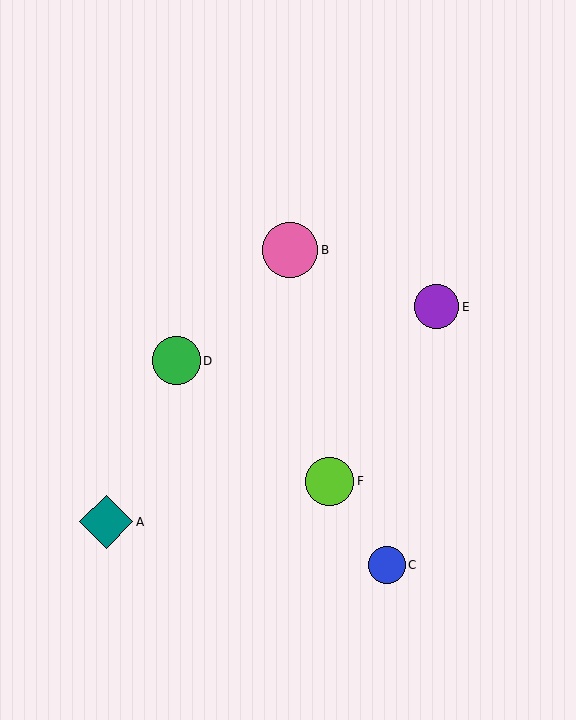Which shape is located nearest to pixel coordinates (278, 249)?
The pink circle (labeled B) at (290, 250) is nearest to that location.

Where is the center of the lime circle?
The center of the lime circle is at (330, 481).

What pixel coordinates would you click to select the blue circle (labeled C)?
Click at (387, 565) to select the blue circle C.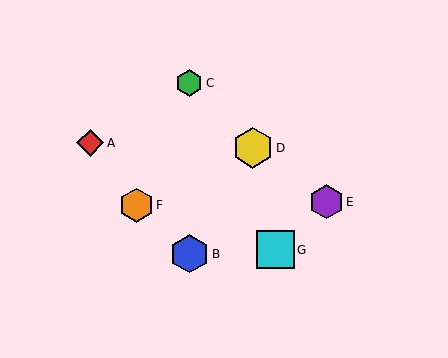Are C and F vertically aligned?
No, C is at x≈189 and F is at x≈136.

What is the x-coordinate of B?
Object B is at x≈189.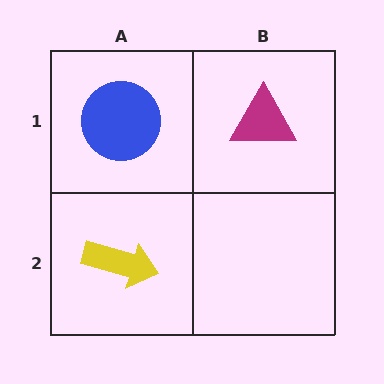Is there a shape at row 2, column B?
No, that cell is empty.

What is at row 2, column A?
A yellow arrow.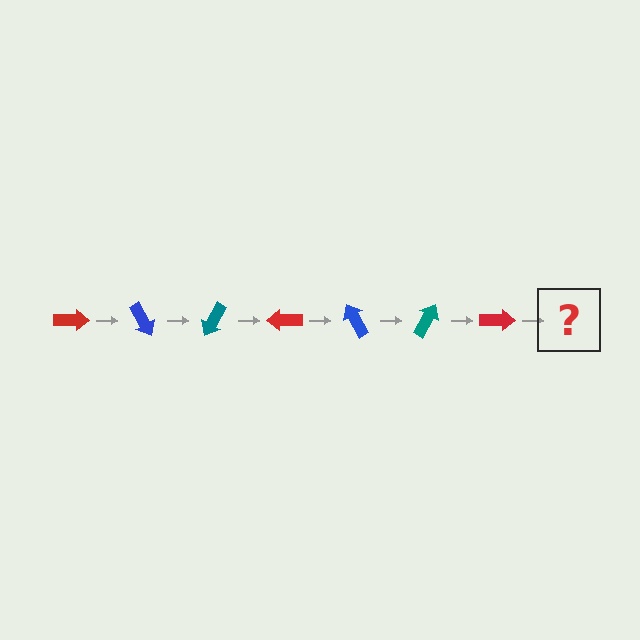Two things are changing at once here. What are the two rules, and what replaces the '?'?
The two rules are that it rotates 60 degrees each step and the color cycles through red, blue, and teal. The '?' should be a blue arrow, rotated 420 degrees from the start.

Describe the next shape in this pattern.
It should be a blue arrow, rotated 420 degrees from the start.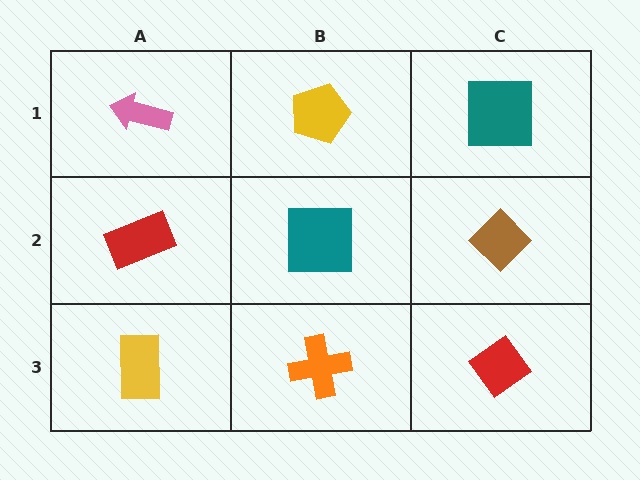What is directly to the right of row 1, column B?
A teal square.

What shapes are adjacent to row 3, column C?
A brown diamond (row 2, column C), an orange cross (row 3, column B).